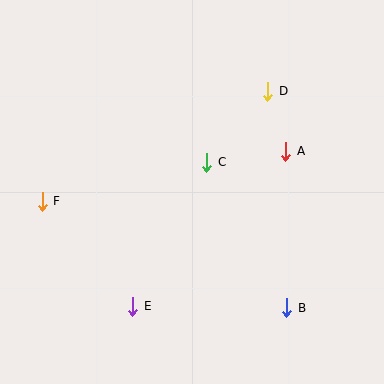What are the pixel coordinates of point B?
Point B is at (287, 308).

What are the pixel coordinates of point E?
Point E is at (133, 306).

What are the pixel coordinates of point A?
Point A is at (286, 151).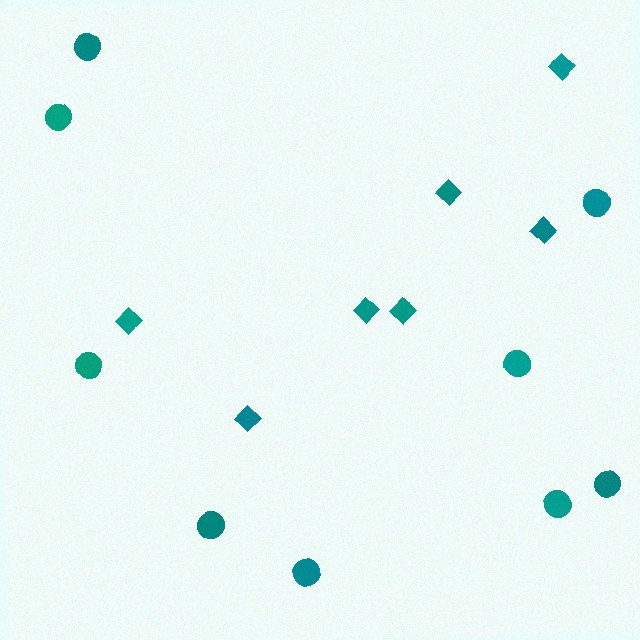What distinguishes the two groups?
There are 2 groups: one group of circles (9) and one group of diamonds (7).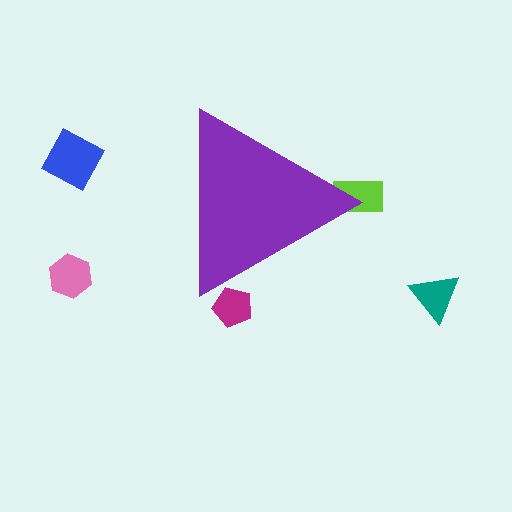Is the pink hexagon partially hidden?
No, the pink hexagon is fully visible.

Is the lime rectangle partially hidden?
Yes, the lime rectangle is partially hidden behind the purple triangle.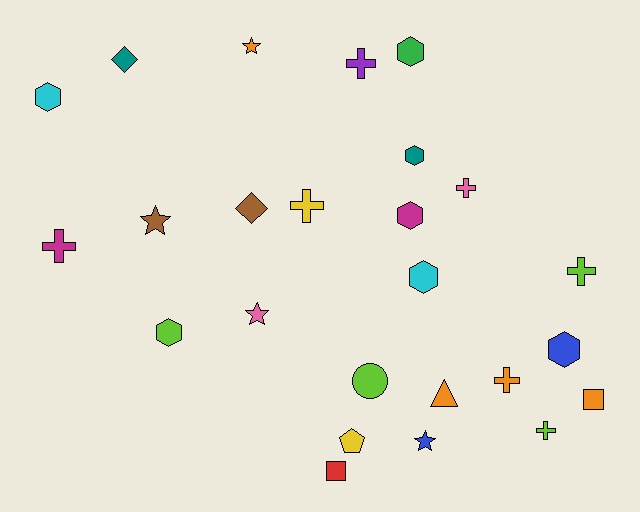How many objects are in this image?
There are 25 objects.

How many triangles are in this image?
There is 1 triangle.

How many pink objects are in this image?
There are 2 pink objects.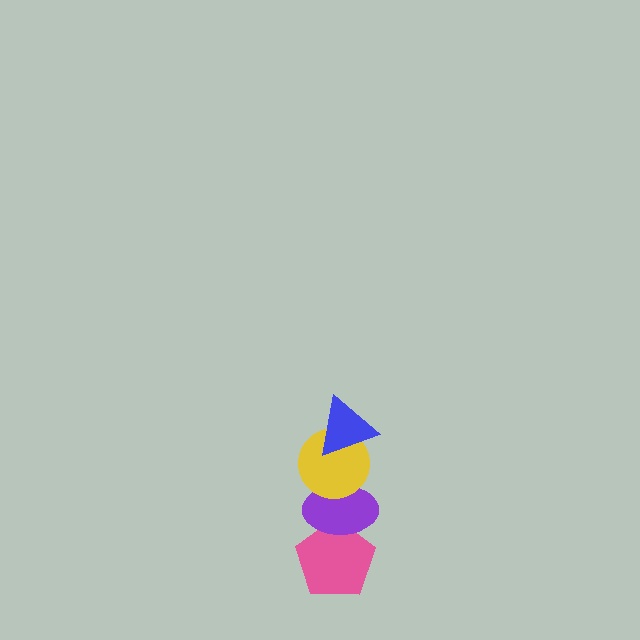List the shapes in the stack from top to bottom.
From top to bottom: the blue triangle, the yellow circle, the purple ellipse, the pink pentagon.